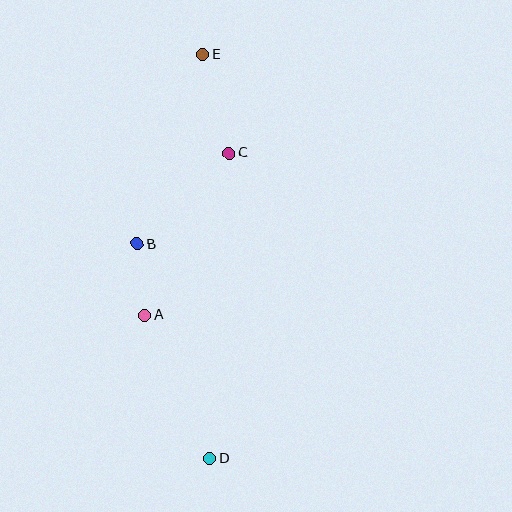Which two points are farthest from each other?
Points D and E are farthest from each other.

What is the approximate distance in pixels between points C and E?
The distance between C and E is approximately 102 pixels.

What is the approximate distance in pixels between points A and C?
The distance between A and C is approximately 182 pixels.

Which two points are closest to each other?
Points A and B are closest to each other.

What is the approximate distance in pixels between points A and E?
The distance between A and E is approximately 267 pixels.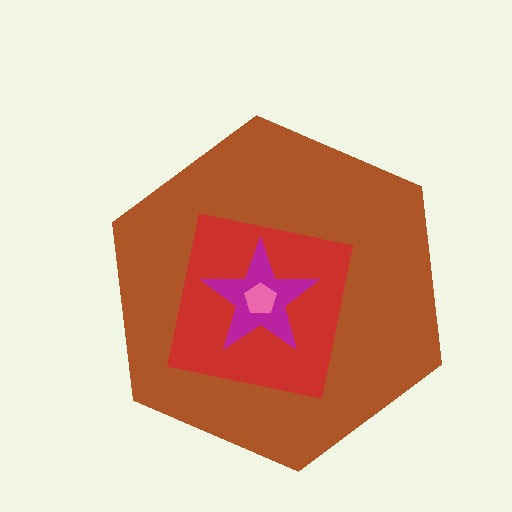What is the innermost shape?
The pink pentagon.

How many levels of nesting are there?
4.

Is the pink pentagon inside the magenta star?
Yes.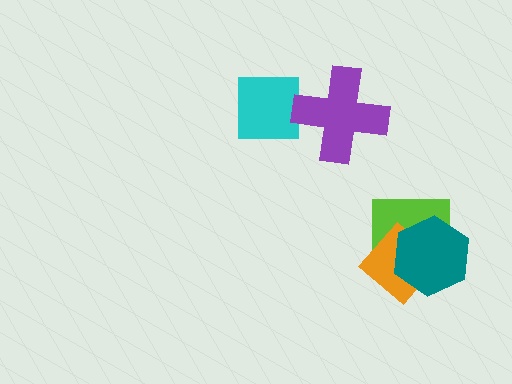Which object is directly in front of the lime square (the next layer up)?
The orange diamond is directly in front of the lime square.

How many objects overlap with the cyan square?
0 objects overlap with the cyan square.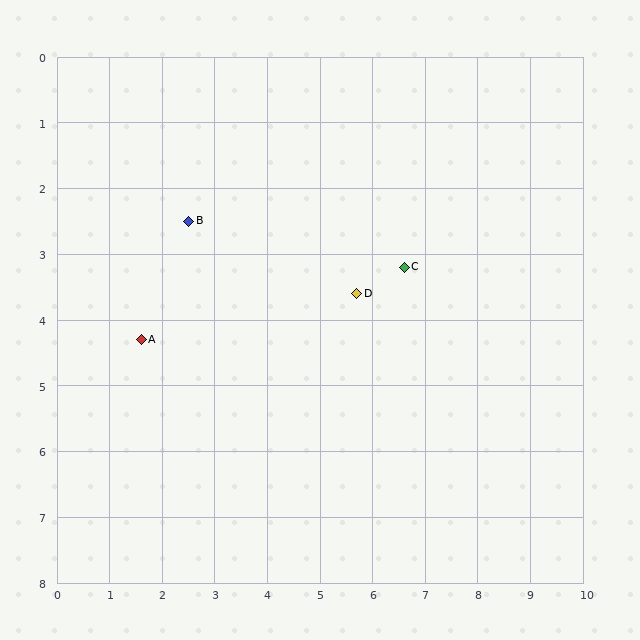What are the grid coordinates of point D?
Point D is at approximately (5.7, 3.6).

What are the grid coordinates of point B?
Point B is at approximately (2.5, 2.5).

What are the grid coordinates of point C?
Point C is at approximately (6.6, 3.2).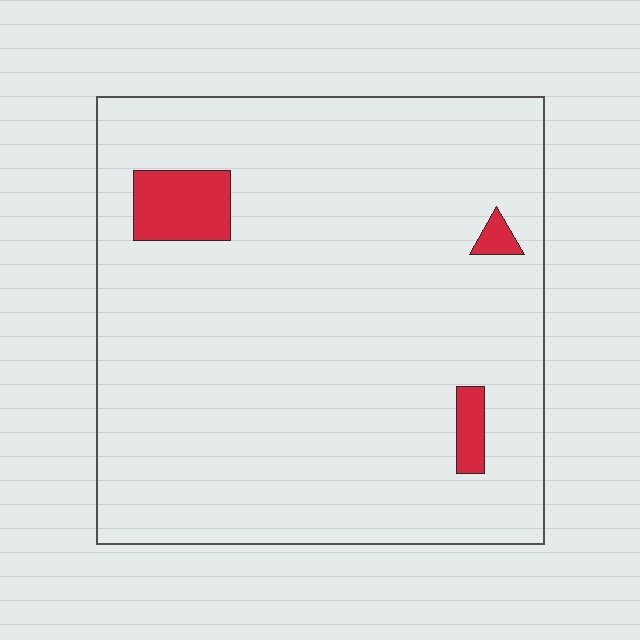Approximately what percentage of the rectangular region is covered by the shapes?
Approximately 5%.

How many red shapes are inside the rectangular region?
3.